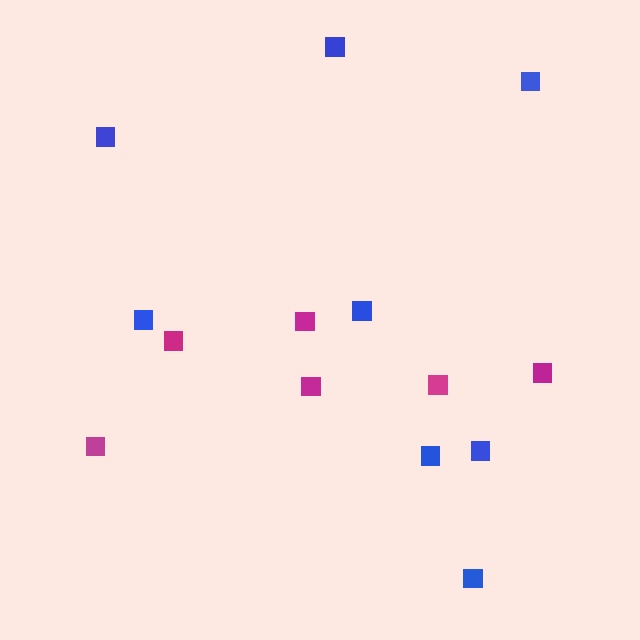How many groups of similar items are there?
There are 2 groups: one group of magenta squares (6) and one group of blue squares (8).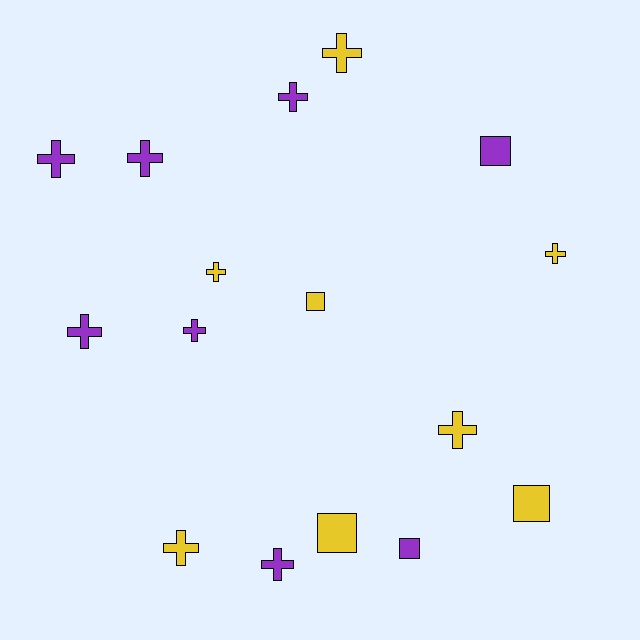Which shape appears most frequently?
Cross, with 11 objects.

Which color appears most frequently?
Yellow, with 8 objects.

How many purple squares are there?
There are 2 purple squares.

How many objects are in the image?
There are 16 objects.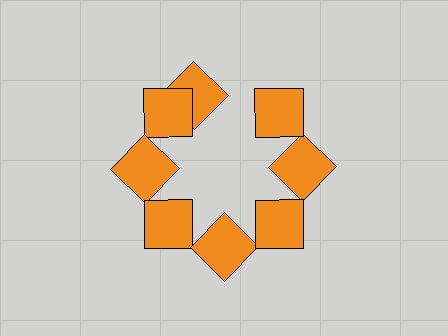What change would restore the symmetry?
The symmetry would be restored by rotating it back into even spacing with its neighbors so that all 8 squares sit at equal angles and equal distance from the center.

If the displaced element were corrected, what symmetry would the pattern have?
It would have 8-fold rotational symmetry — the pattern would map onto itself every 45 degrees.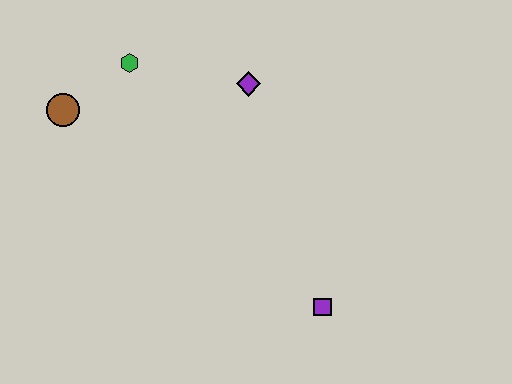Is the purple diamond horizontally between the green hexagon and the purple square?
Yes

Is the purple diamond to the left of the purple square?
Yes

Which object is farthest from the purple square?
The brown circle is farthest from the purple square.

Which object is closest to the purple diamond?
The green hexagon is closest to the purple diamond.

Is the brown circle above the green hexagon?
No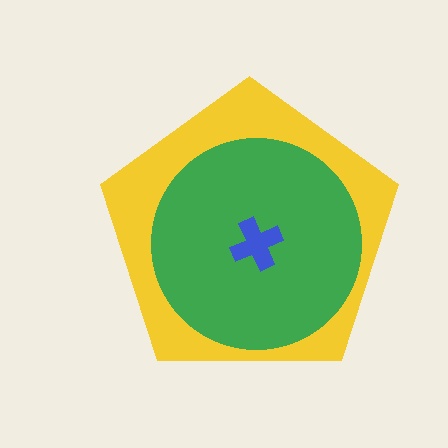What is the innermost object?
The blue cross.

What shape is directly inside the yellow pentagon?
The green circle.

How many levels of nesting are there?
3.